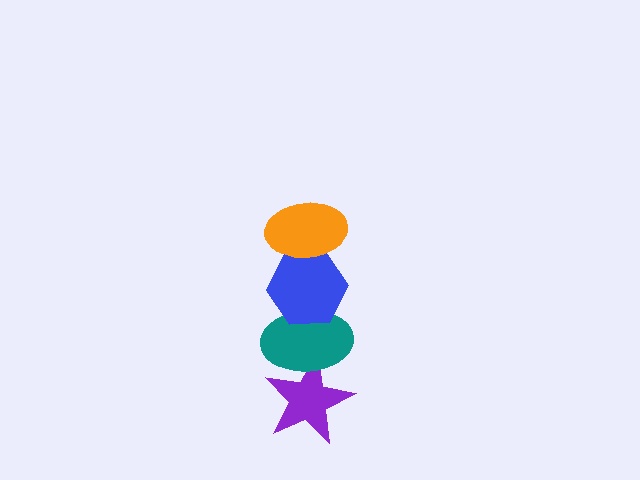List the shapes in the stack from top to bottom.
From top to bottom: the orange ellipse, the blue hexagon, the teal ellipse, the purple star.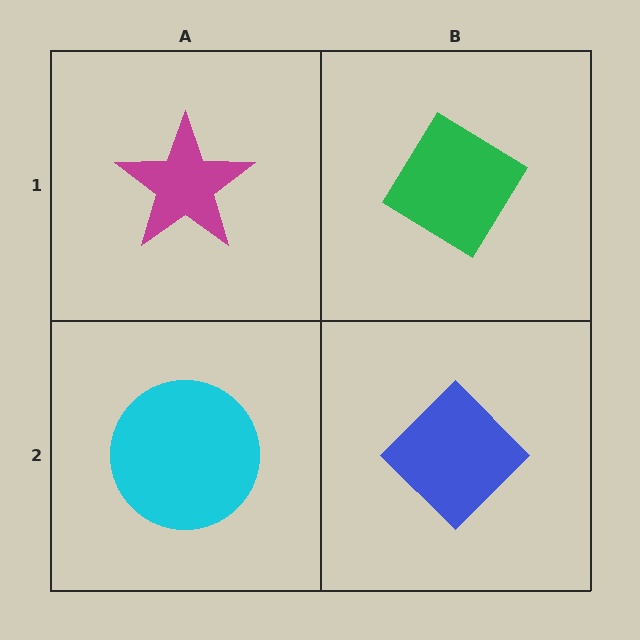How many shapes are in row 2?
2 shapes.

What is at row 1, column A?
A magenta star.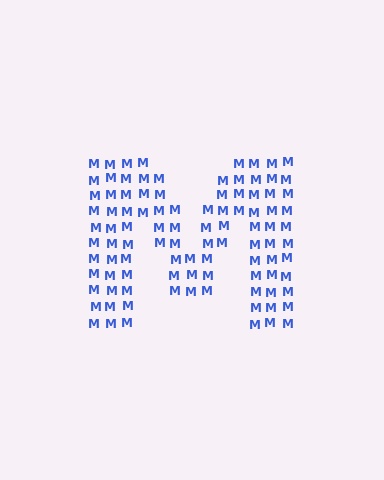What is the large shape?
The large shape is the letter M.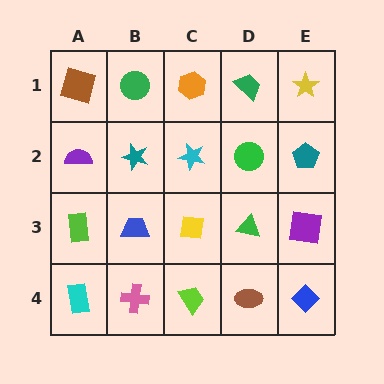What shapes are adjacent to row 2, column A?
A brown square (row 1, column A), a lime rectangle (row 3, column A), a teal star (row 2, column B).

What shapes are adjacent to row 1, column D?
A green circle (row 2, column D), an orange hexagon (row 1, column C), a yellow star (row 1, column E).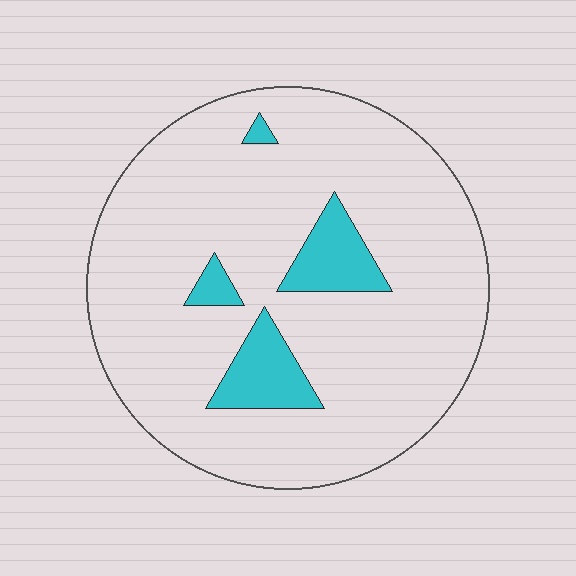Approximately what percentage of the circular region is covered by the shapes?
Approximately 10%.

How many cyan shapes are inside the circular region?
4.